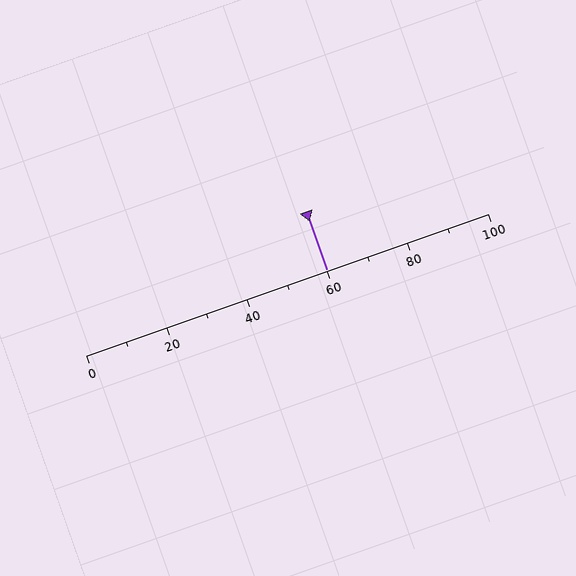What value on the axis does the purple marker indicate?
The marker indicates approximately 60.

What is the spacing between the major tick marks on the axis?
The major ticks are spaced 20 apart.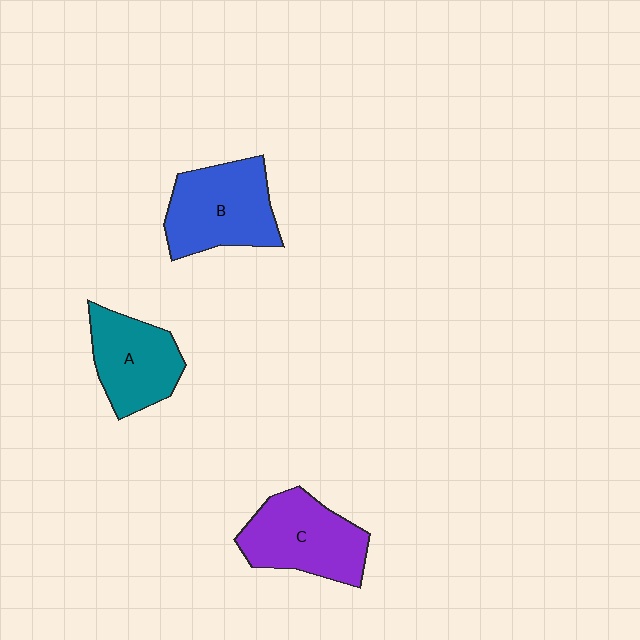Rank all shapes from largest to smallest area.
From largest to smallest: B (blue), C (purple), A (teal).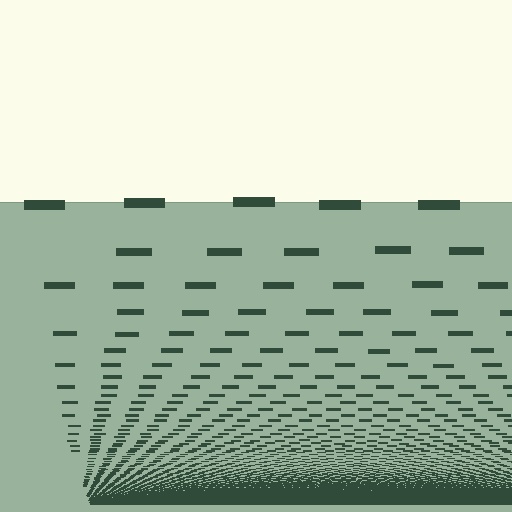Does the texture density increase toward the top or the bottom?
Density increases toward the bottom.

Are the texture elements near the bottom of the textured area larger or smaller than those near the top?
Smaller. The gradient is inverted — elements near the bottom are smaller and denser.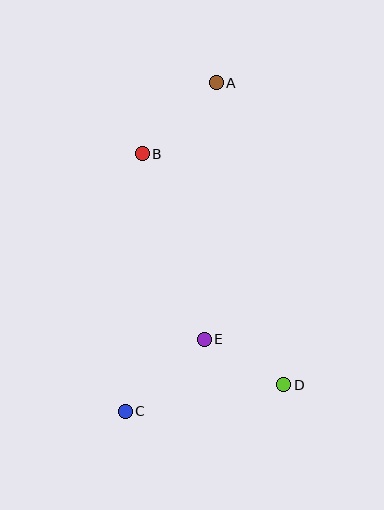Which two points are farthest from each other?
Points A and C are farthest from each other.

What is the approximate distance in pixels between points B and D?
The distance between B and D is approximately 271 pixels.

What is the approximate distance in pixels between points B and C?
The distance between B and C is approximately 258 pixels.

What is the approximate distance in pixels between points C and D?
The distance between C and D is approximately 161 pixels.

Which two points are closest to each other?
Points D and E are closest to each other.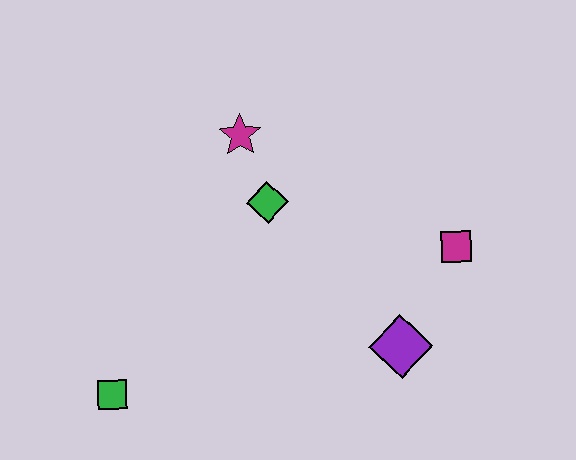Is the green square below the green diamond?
Yes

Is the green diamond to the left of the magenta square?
Yes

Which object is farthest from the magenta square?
The green square is farthest from the magenta square.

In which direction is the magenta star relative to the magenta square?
The magenta star is to the left of the magenta square.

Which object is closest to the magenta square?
The purple diamond is closest to the magenta square.